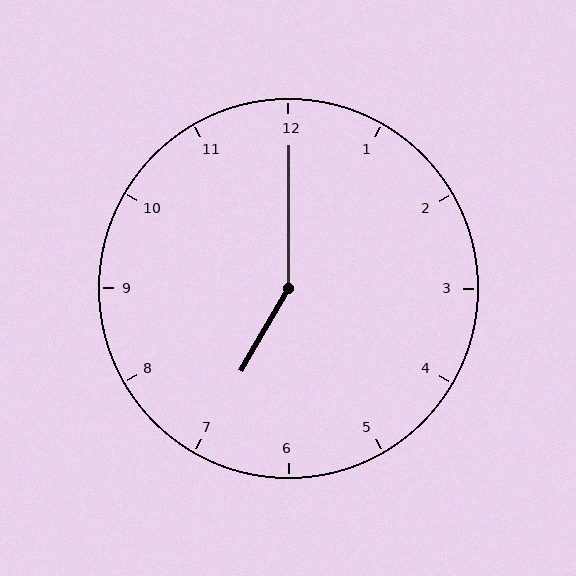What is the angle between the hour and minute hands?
Approximately 150 degrees.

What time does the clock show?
7:00.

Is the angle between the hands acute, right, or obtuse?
It is obtuse.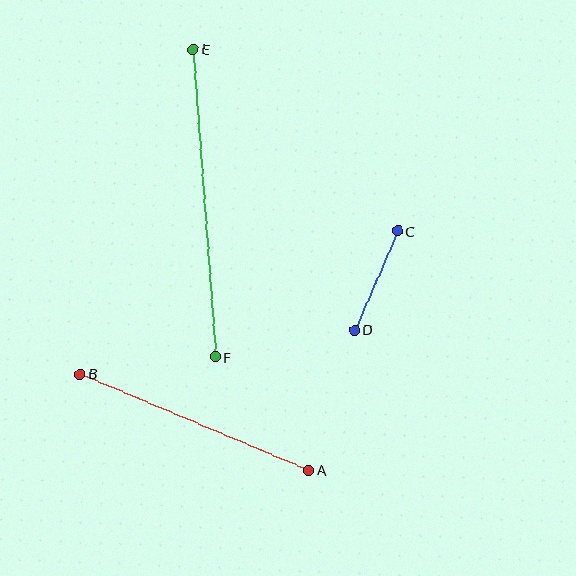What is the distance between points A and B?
The distance is approximately 248 pixels.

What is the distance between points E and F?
The distance is approximately 309 pixels.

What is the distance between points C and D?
The distance is approximately 108 pixels.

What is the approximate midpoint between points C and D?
The midpoint is at approximately (376, 281) pixels.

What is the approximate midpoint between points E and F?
The midpoint is at approximately (204, 203) pixels.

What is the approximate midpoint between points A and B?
The midpoint is at approximately (194, 422) pixels.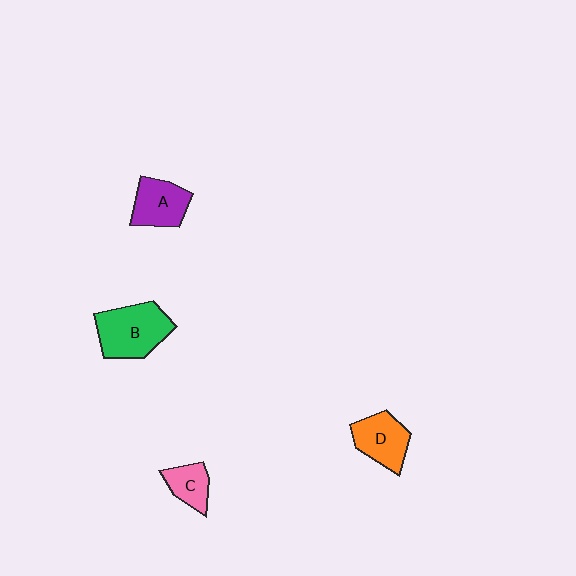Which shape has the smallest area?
Shape C (pink).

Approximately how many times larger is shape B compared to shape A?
Approximately 1.4 times.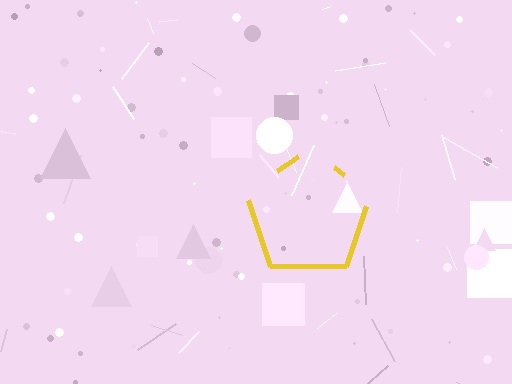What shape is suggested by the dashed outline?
The dashed outline suggests a pentagon.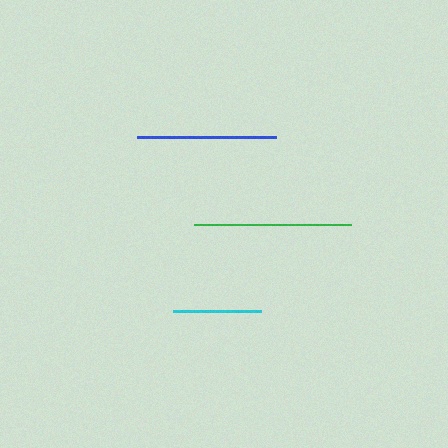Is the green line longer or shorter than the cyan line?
The green line is longer than the cyan line.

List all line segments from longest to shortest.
From longest to shortest: green, blue, cyan.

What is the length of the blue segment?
The blue segment is approximately 140 pixels long.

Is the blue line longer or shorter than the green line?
The green line is longer than the blue line.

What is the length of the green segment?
The green segment is approximately 157 pixels long.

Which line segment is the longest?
The green line is the longest at approximately 157 pixels.